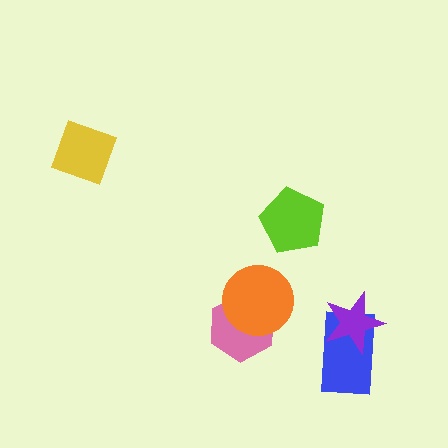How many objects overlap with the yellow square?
0 objects overlap with the yellow square.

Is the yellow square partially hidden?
No, no other shape covers it.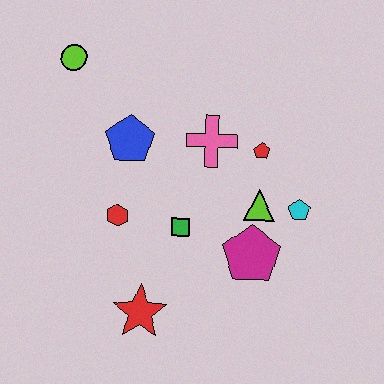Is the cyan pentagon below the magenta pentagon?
No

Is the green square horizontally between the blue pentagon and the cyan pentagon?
Yes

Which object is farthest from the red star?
The lime circle is farthest from the red star.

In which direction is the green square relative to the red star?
The green square is above the red star.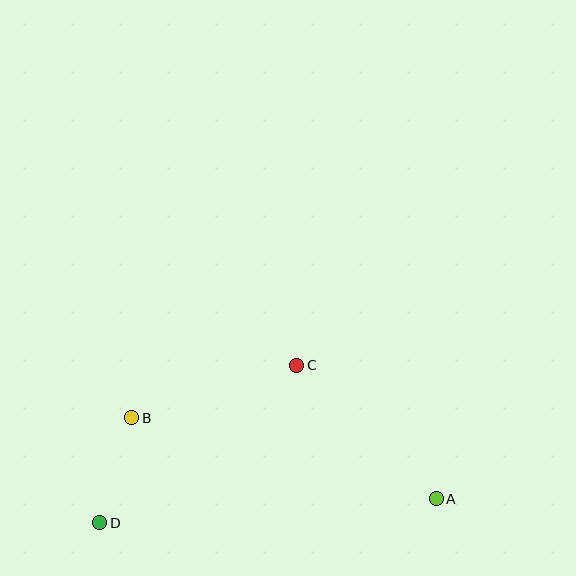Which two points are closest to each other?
Points B and D are closest to each other.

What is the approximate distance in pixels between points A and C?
The distance between A and C is approximately 193 pixels.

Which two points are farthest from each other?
Points A and D are farthest from each other.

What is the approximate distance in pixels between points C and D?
The distance between C and D is approximately 252 pixels.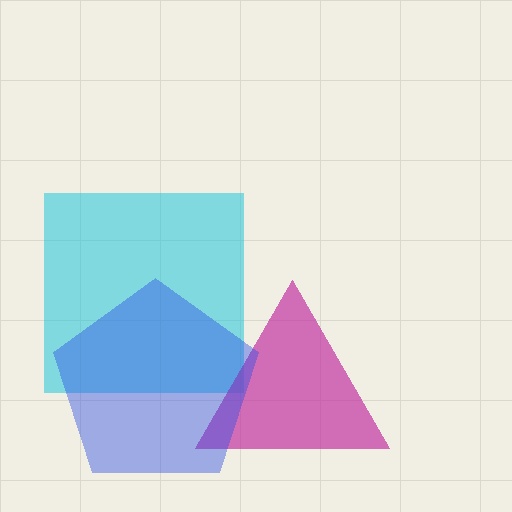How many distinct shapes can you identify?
There are 3 distinct shapes: a cyan square, a magenta triangle, a blue pentagon.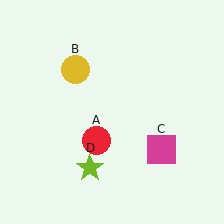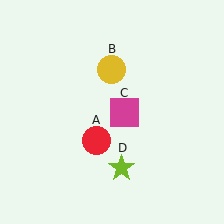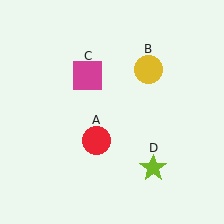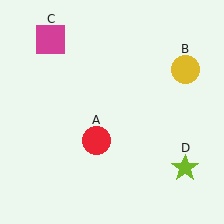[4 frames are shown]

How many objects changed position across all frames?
3 objects changed position: yellow circle (object B), magenta square (object C), lime star (object D).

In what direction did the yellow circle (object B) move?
The yellow circle (object B) moved right.